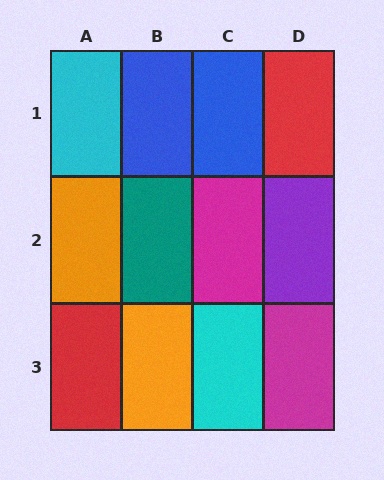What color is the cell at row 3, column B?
Orange.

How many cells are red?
2 cells are red.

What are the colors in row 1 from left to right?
Cyan, blue, blue, red.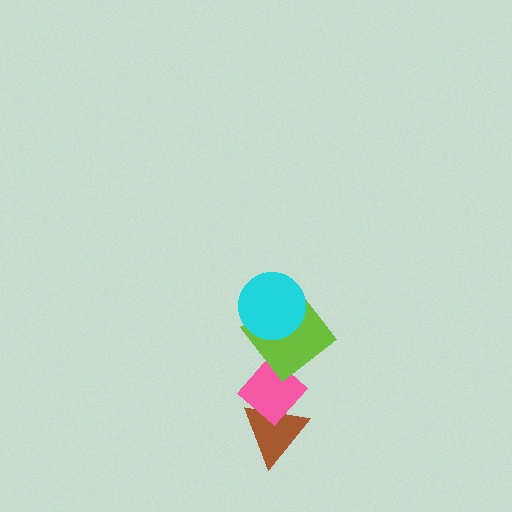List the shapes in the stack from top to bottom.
From top to bottom: the cyan circle, the lime diamond, the pink diamond, the brown triangle.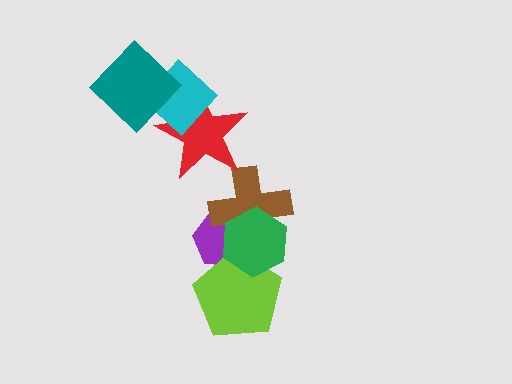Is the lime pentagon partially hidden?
Yes, it is partially covered by another shape.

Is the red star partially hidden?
Yes, it is partially covered by another shape.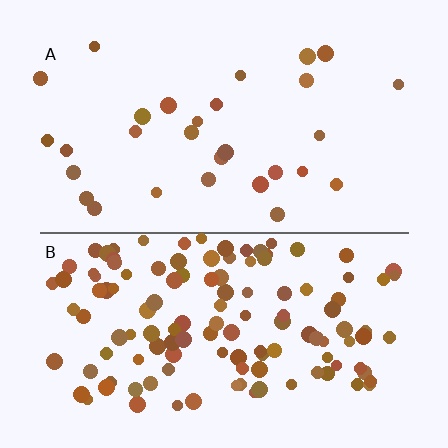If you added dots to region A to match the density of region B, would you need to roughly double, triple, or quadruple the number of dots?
Approximately quadruple.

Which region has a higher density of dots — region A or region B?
B (the bottom).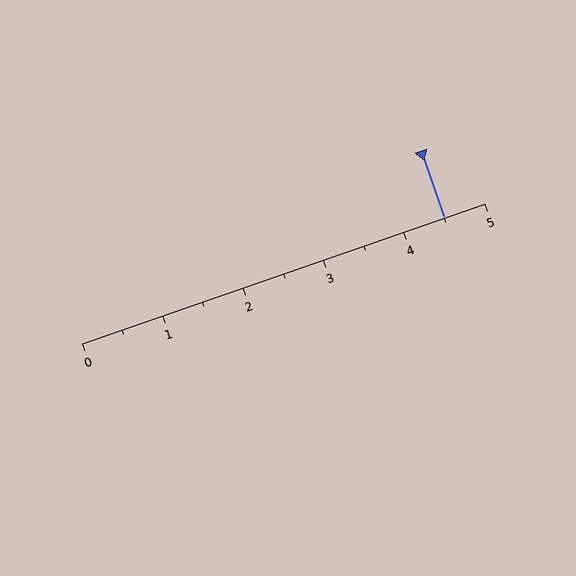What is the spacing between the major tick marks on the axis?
The major ticks are spaced 1 apart.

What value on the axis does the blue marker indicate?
The marker indicates approximately 4.5.